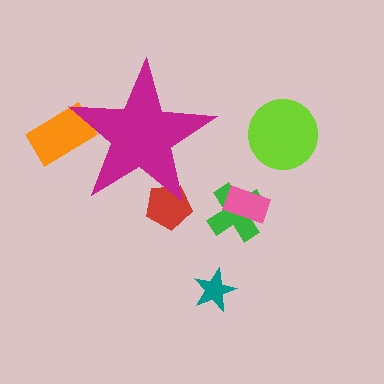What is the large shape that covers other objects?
A magenta star.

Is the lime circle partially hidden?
No, the lime circle is fully visible.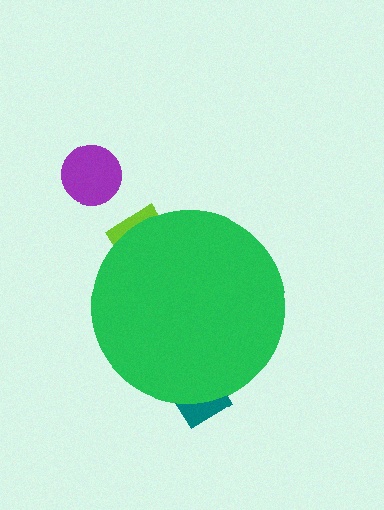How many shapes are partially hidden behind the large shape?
2 shapes are partially hidden.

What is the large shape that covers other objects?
A green circle.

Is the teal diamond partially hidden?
Yes, the teal diamond is partially hidden behind the green circle.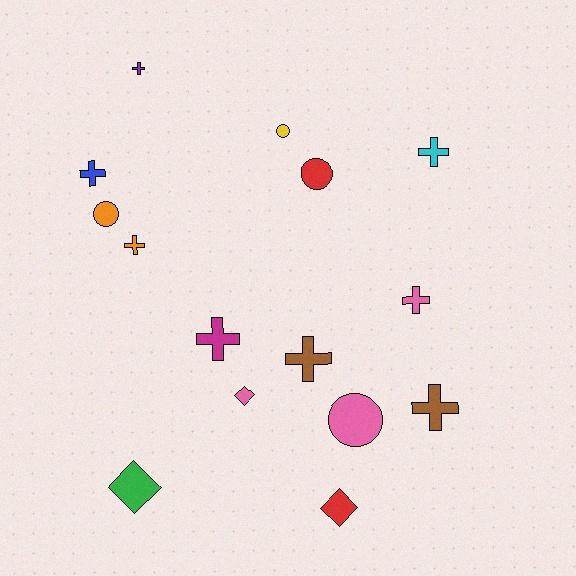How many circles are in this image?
There are 4 circles.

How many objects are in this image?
There are 15 objects.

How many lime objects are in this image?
There are no lime objects.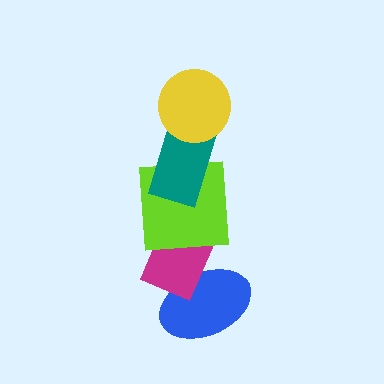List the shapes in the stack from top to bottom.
From top to bottom: the yellow circle, the teal rectangle, the lime square, the magenta rectangle, the blue ellipse.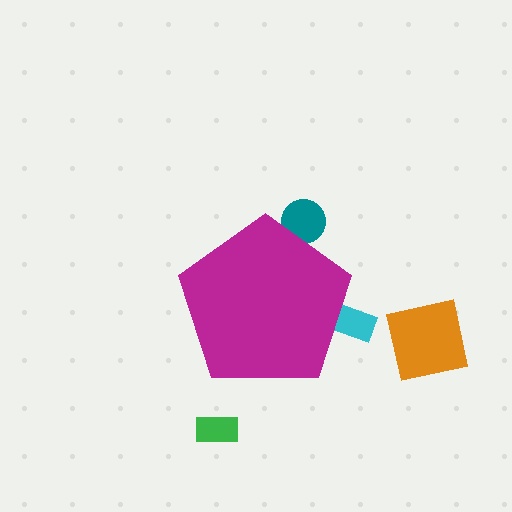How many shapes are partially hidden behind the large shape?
2 shapes are partially hidden.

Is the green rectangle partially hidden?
No, the green rectangle is fully visible.